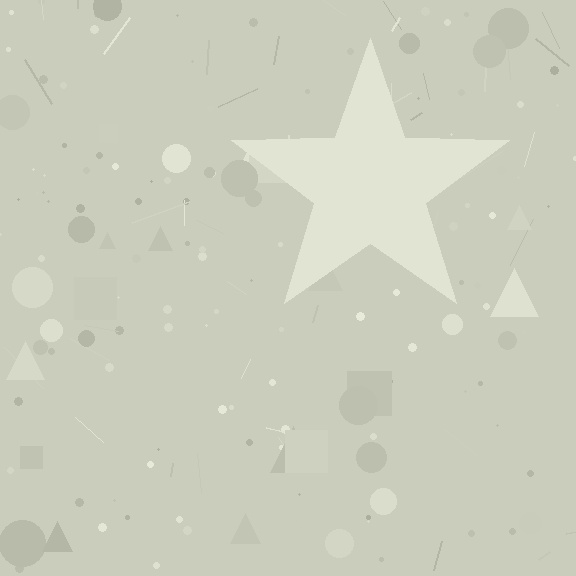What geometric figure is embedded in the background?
A star is embedded in the background.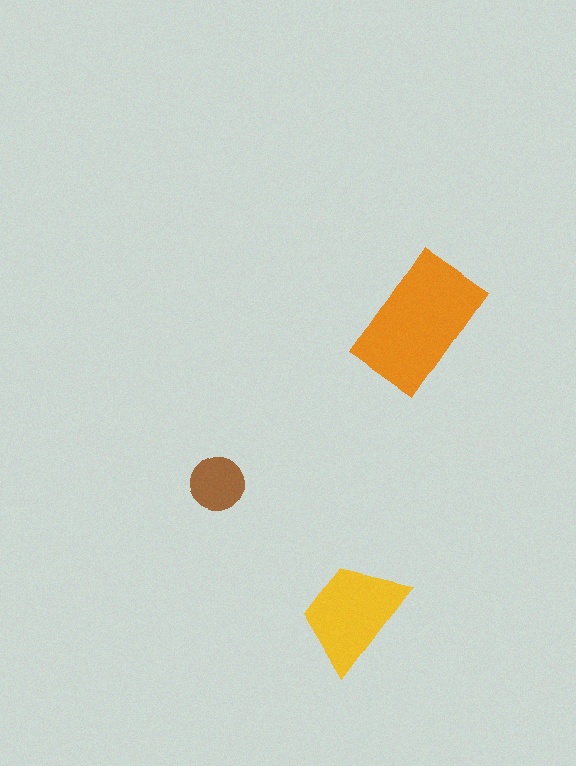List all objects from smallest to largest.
The brown circle, the yellow trapezoid, the orange rectangle.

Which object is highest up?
The orange rectangle is topmost.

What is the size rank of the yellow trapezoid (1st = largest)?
2nd.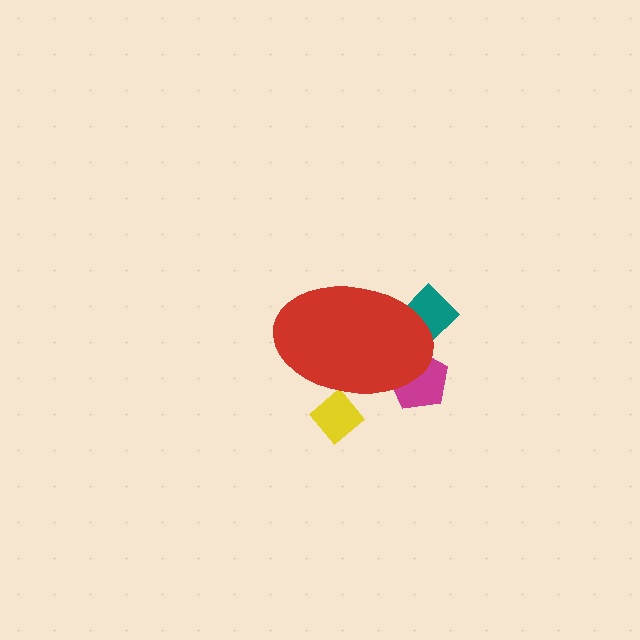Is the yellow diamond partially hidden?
Yes, the yellow diamond is partially hidden behind the red ellipse.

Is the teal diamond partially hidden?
Yes, the teal diamond is partially hidden behind the red ellipse.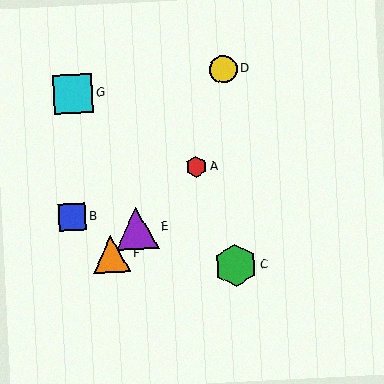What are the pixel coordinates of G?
Object G is at (73, 94).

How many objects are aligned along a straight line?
3 objects (A, E, F) are aligned along a straight line.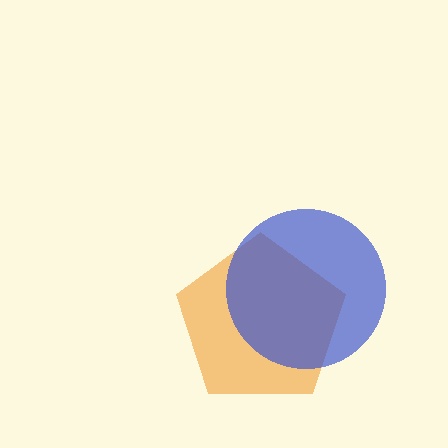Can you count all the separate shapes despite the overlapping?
Yes, there are 2 separate shapes.